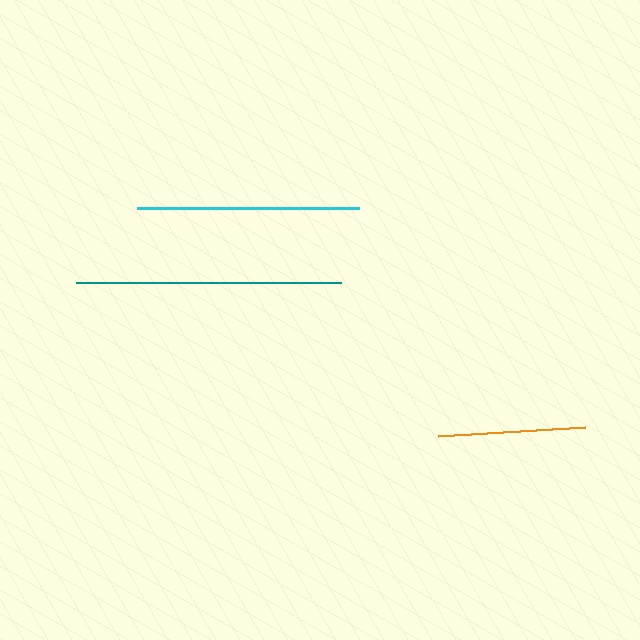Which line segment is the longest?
The teal line is the longest at approximately 266 pixels.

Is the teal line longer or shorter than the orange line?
The teal line is longer than the orange line.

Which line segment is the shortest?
The orange line is the shortest at approximately 148 pixels.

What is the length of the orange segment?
The orange segment is approximately 148 pixels long.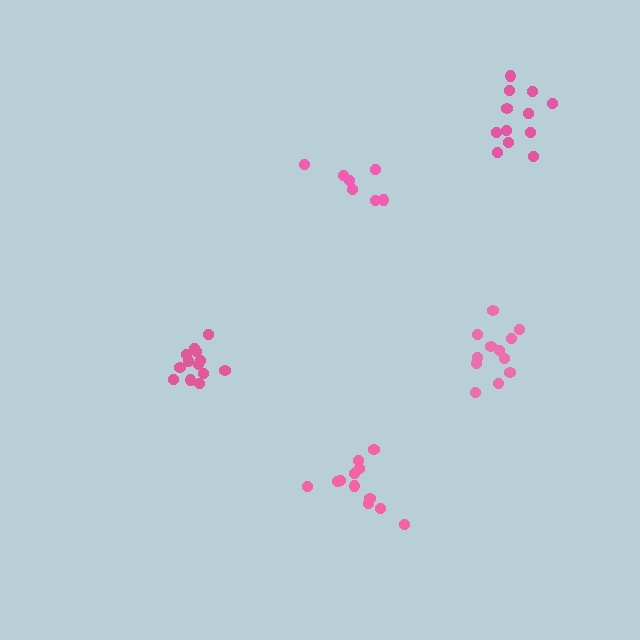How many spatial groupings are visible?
There are 5 spatial groupings.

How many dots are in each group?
Group 1: 12 dots, Group 2: 12 dots, Group 3: 7 dots, Group 4: 13 dots, Group 5: 12 dots (56 total).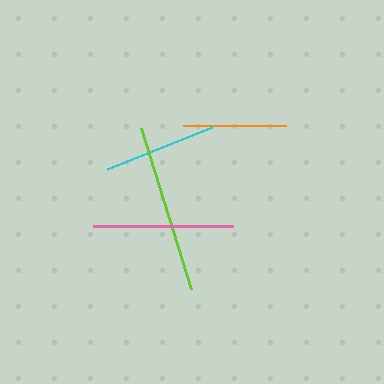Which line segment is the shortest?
The orange line is the shortest at approximately 104 pixels.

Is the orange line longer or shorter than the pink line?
The pink line is longer than the orange line.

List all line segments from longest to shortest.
From longest to shortest: lime, pink, cyan, orange.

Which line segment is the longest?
The lime line is the longest at approximately 168 pixels.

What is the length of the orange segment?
The orange segment is approximately 104 pixels long.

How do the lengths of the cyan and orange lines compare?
The cyan and orange lines are approximately the same length.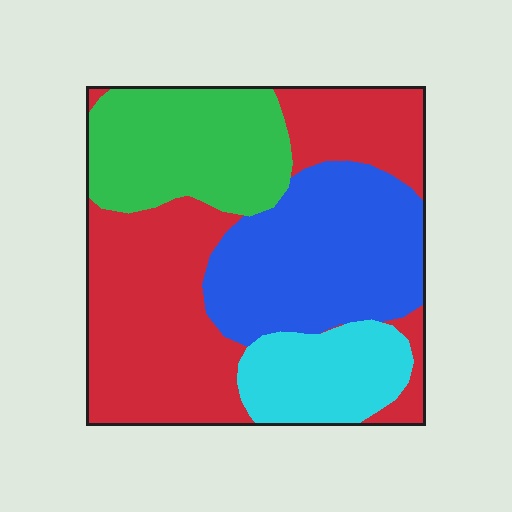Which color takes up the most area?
Red, at roughly 40%.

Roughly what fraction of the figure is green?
Green covers 21% of the figure.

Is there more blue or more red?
Red.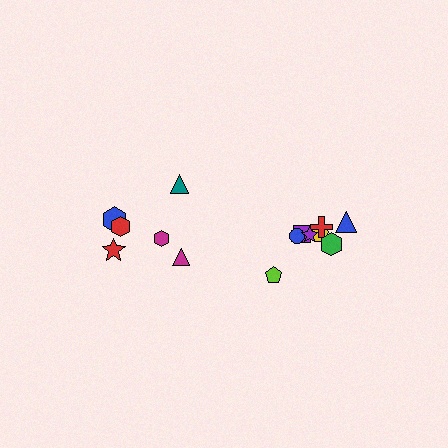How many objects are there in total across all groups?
There are 14 objects.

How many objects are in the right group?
There are 8 objects.